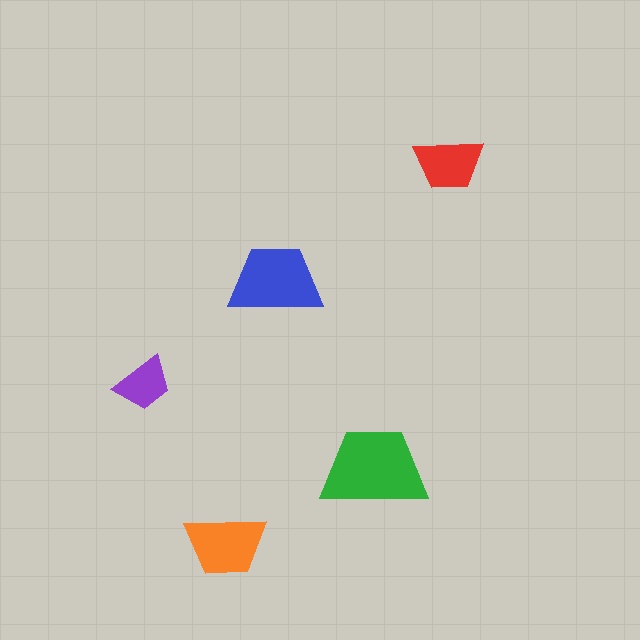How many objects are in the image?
There are 5 objects in the image.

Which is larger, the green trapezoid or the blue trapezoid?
The green one.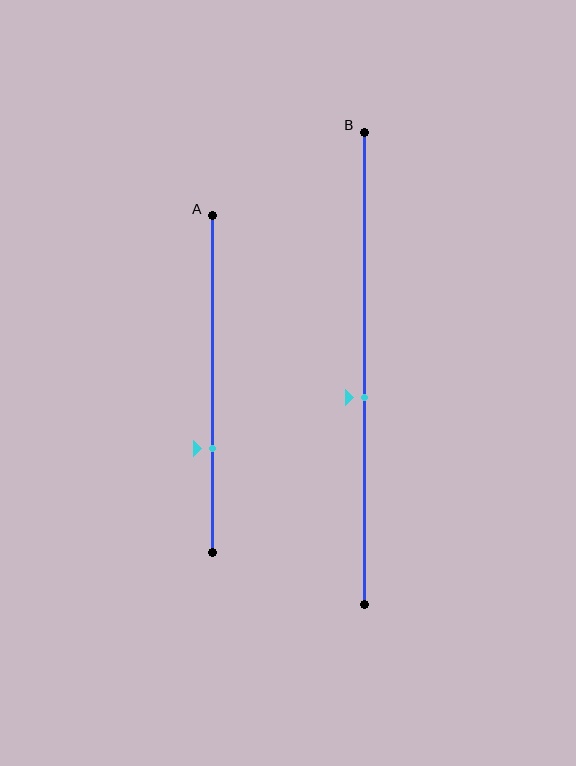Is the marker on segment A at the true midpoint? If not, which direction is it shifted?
No, the marker on segment A is shifted downward by about 19% of the segment length.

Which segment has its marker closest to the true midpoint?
Segment B has its marker closest to the true midpoint.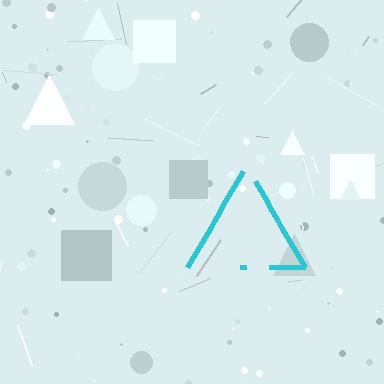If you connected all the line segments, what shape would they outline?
They would outline a triangle.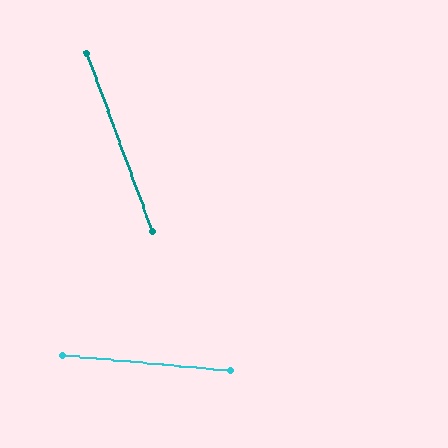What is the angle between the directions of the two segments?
Approximately 64 degrees.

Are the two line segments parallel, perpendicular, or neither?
Neither parallel nor perpendicular — they differ by about 64°.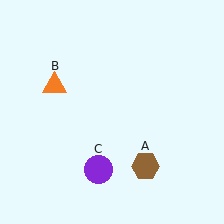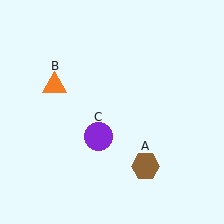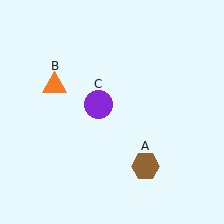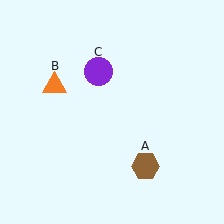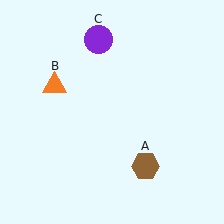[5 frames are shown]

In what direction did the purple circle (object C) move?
The purple circle (object C) moved up.